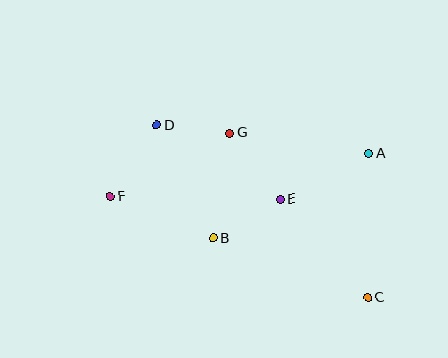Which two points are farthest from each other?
Points C and F are farthest from each other.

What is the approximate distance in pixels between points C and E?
The distance between C and E is approximately 131 pixels.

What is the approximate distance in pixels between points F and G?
The distance between F and G is approximately 136 pixels.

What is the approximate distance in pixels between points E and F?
The distance between E and F is approximately 170 pixels.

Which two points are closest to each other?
Points D and G are closest to each other.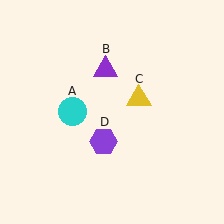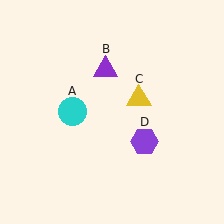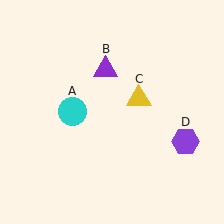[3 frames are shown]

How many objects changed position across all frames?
1 object changed position: purple hexagon (object D).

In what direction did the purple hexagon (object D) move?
The purple hexagon (object D) moved right.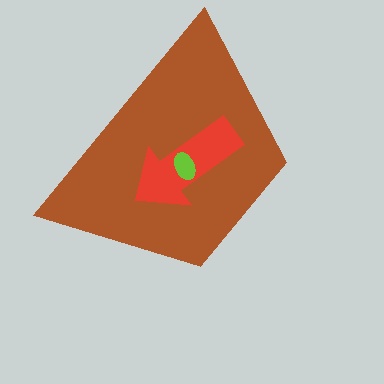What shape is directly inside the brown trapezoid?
The red arrow.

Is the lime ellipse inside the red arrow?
Yes.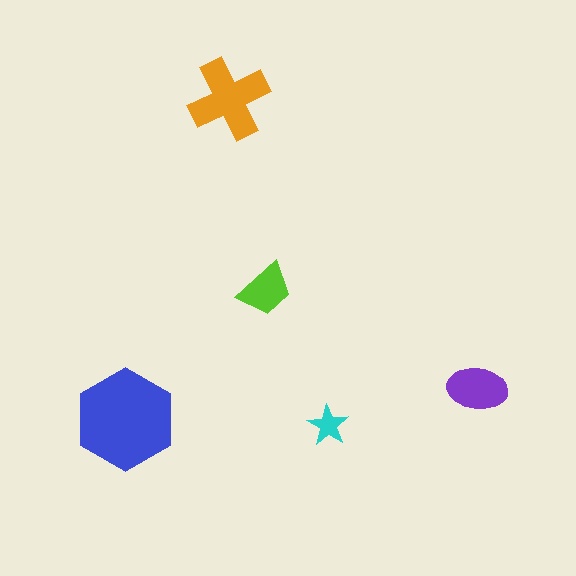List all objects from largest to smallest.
The blue hexagon, the orange cross, the purple ellipse, the lime trapezoid, the cyan star.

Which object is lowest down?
The cyan star is bottommost.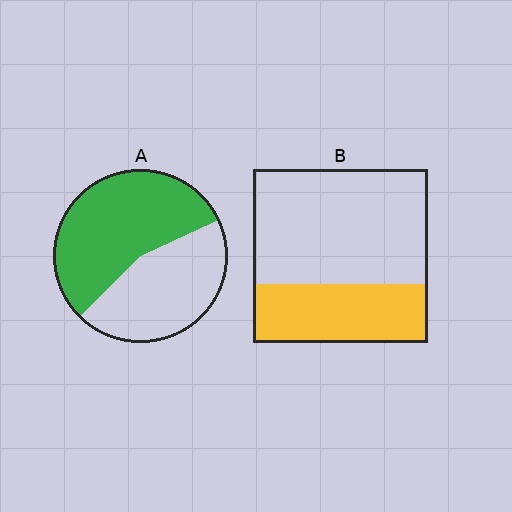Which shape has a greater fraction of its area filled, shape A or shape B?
Shape A.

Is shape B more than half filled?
No.